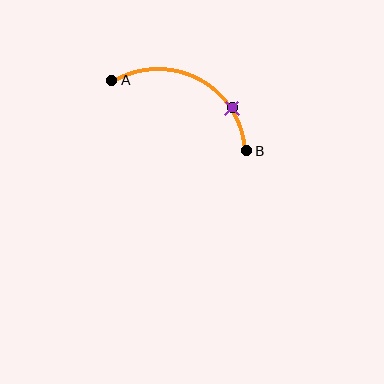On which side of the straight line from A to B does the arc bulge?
The arc bulges above the straight line connecting A and B.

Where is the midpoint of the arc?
The arc midpoint is the point on the curve farthest from the straight line joining A and B. It sits above that line.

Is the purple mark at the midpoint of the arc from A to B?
No. The purple mark lies on the arc but is closer to endpoint B. The arc midpoint would be at the point on the curve equidistant along the arc from both A and B.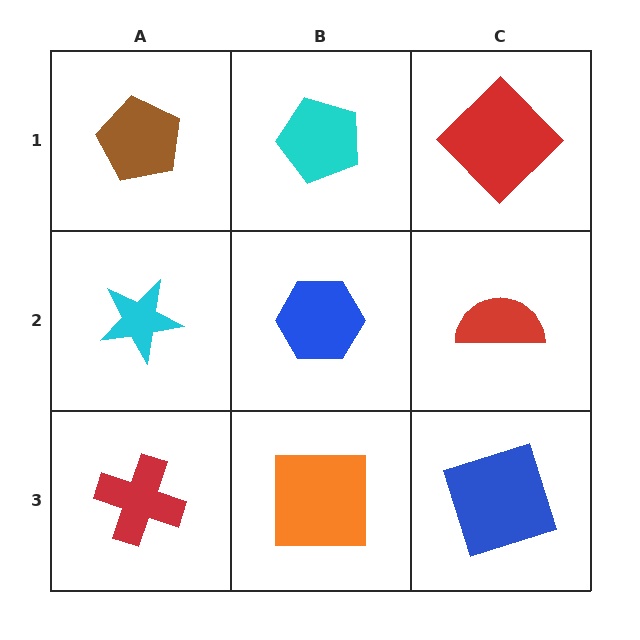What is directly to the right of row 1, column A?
A cyan pentagon.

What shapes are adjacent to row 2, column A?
A brown pentagon (row 1, column A), a red cross (row 3, column A), a blue hexagon (row 2, column B).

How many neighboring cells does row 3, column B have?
3.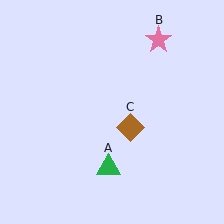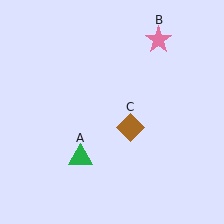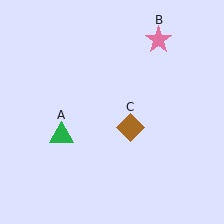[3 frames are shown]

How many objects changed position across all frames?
1 object changed position: green triangle (object A).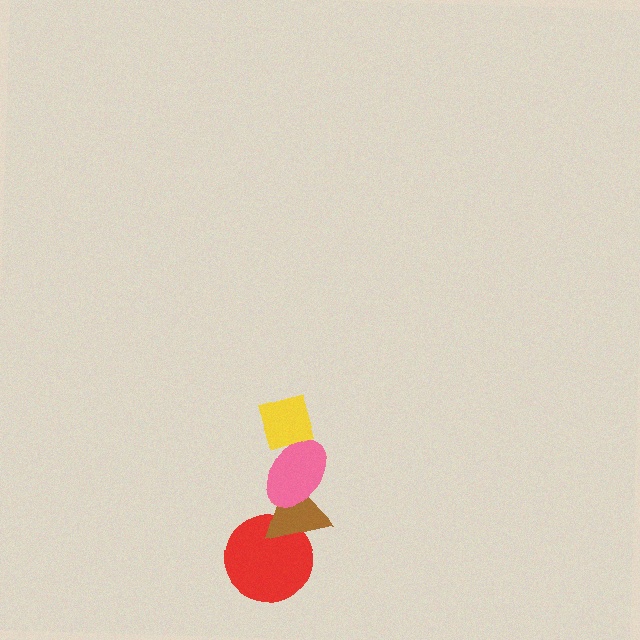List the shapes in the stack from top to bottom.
From top to bottom: the yellow diamond, the pink ellipse, the brown triangle, the red circle.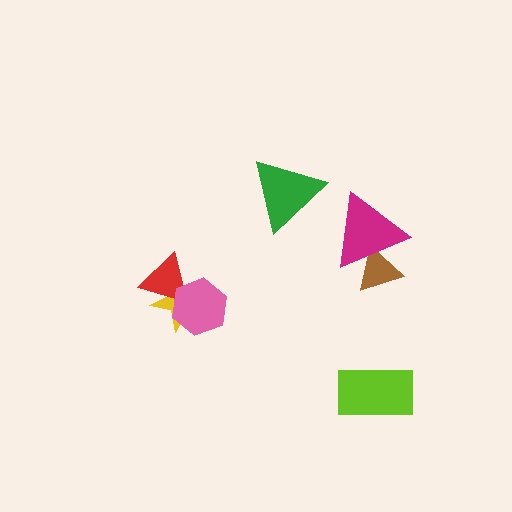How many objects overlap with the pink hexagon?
2 objects overlap with the pink hexagon.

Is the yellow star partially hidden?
Yes, it is partially covered by another shape.